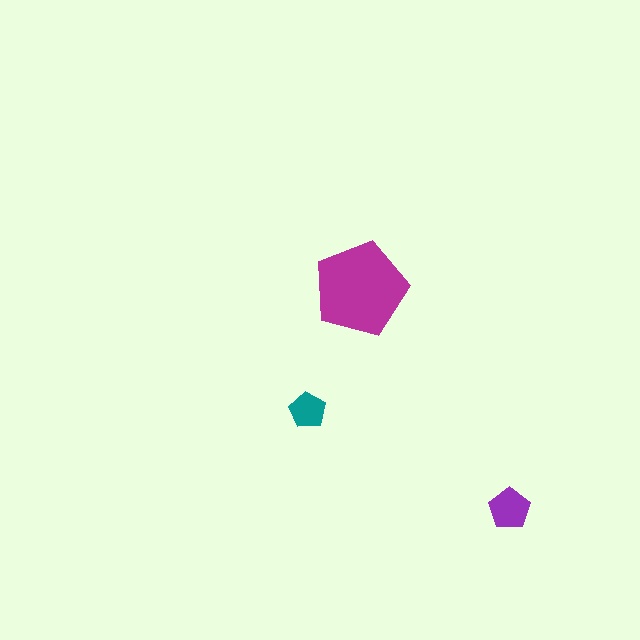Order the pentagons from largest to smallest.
the magenta one, the purple one, the teal one.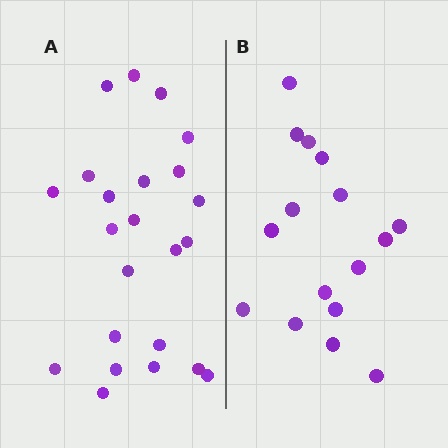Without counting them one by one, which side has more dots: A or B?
Region A (the left region) has more dots.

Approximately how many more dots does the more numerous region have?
Region A has roughly 8 or so more dots than region B.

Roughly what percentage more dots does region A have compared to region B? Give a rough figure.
About 45% more.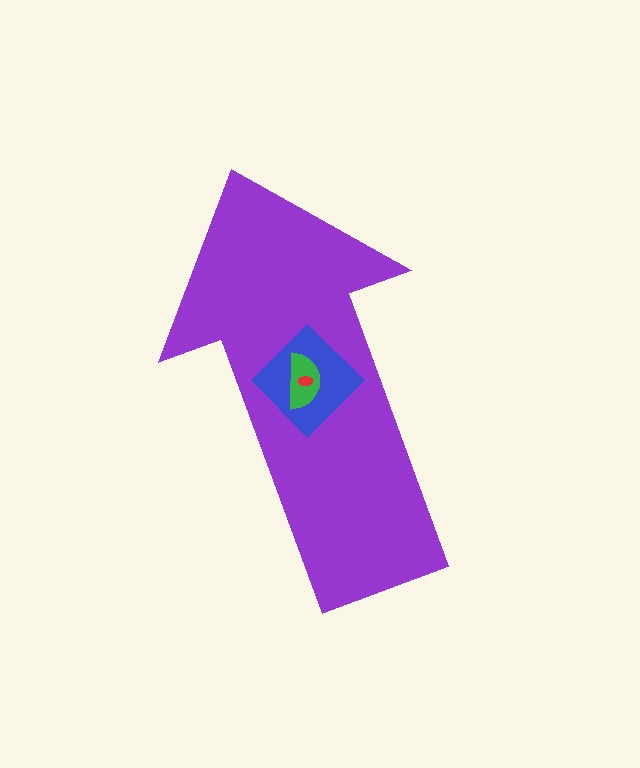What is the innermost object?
The red ellipse.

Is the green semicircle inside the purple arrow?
Yes.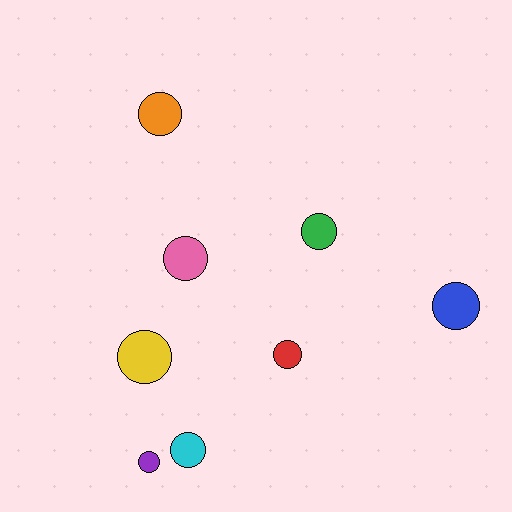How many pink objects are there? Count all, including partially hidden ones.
There is 1 pink object.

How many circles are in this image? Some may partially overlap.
There are 8 circles.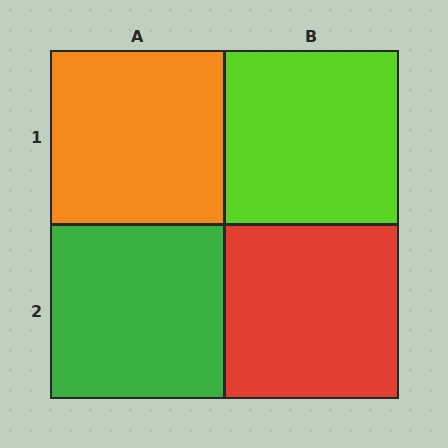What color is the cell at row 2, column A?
Green.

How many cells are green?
1 cell is green.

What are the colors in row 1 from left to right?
Orange, lime.